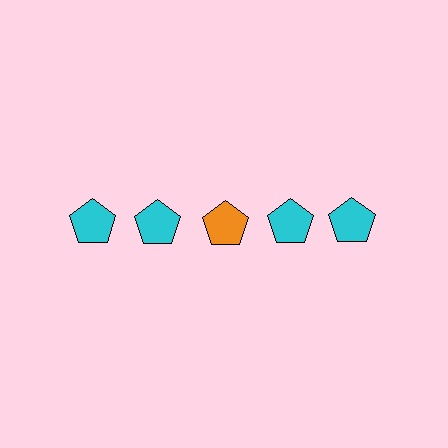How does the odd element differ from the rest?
It has a different color: orange instead of cyan.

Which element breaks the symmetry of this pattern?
The orange pentagon in the top row, center column breaks the symmetry. All other shapes are cyan pentagons.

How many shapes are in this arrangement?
There are 5 shapes arranged in a grid pattern.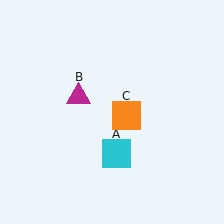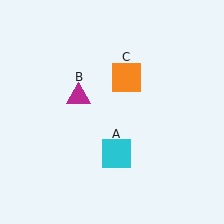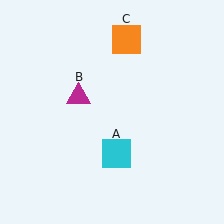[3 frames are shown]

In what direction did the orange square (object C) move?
The orange square (object C) moved up.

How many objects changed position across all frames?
1 object changed position: orange square (object C).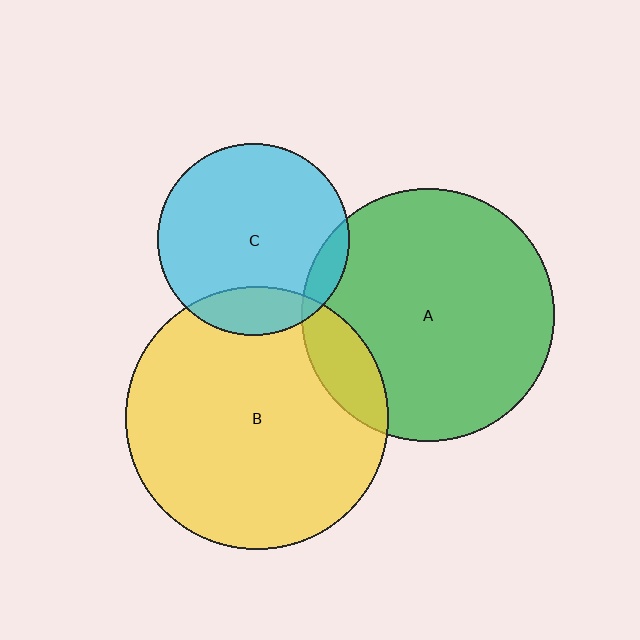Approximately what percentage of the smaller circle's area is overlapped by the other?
Approximately 15%.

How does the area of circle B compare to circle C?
Approximately 1.9 times.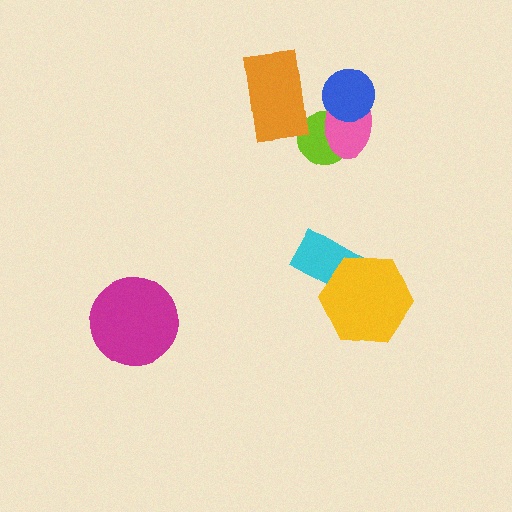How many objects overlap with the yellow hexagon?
1 object overlaps with the yellow hexagon.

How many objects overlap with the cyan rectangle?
1 object overlaps with the cyan rectangle.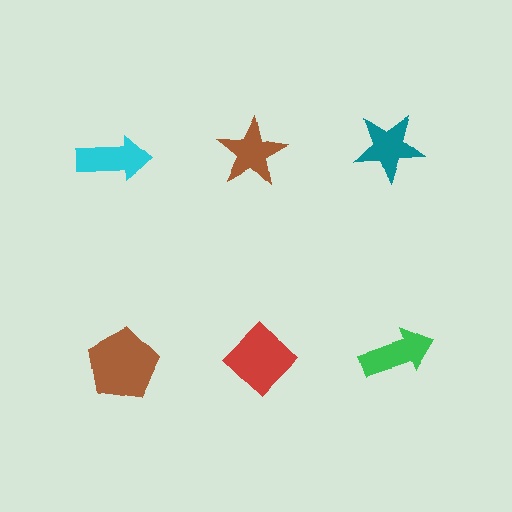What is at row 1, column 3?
A teal star.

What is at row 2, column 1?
A brown pentagon.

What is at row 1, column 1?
A cyan arrow.